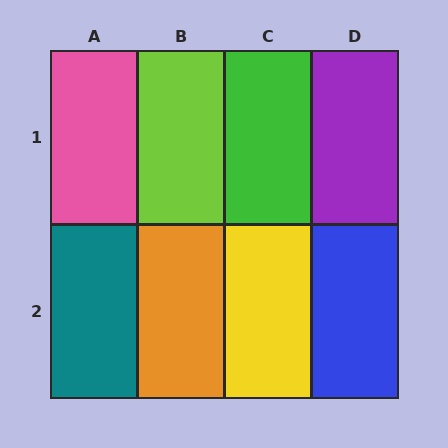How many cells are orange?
1 cell is orange.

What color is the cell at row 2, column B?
Orange.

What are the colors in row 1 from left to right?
Pink, lime, green, purple.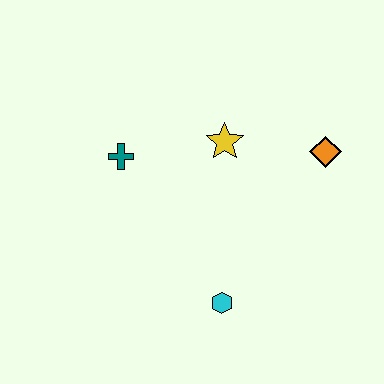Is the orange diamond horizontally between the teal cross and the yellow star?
No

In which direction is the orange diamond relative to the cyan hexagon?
The orange diamond is above the cyan hexagon.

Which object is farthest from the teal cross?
The orange diamond is farthest from the teal cross.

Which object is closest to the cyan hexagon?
The yellow star is closest to the cyan hexagon.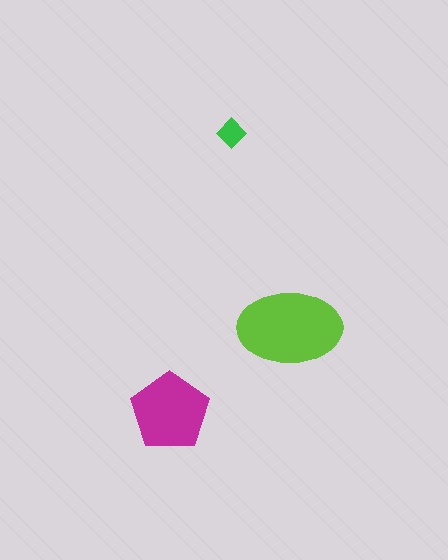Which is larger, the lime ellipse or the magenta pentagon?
The lime ellipse.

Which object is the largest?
The lime ellipse.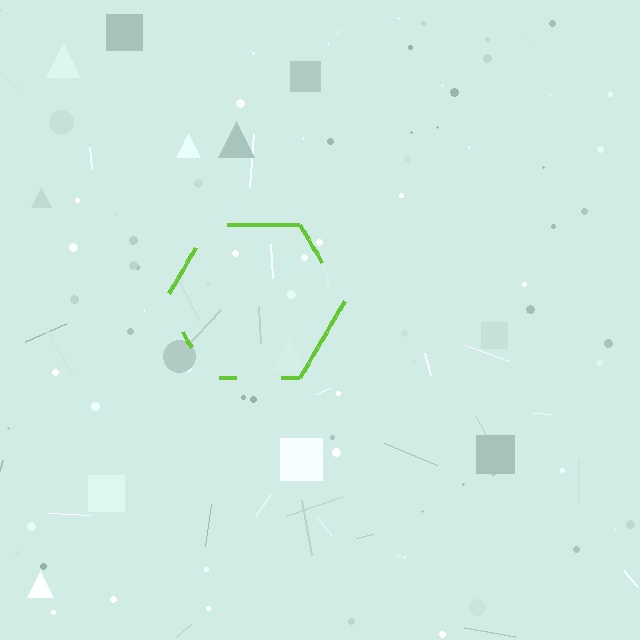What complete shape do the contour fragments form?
The contour fragments form a hexagon.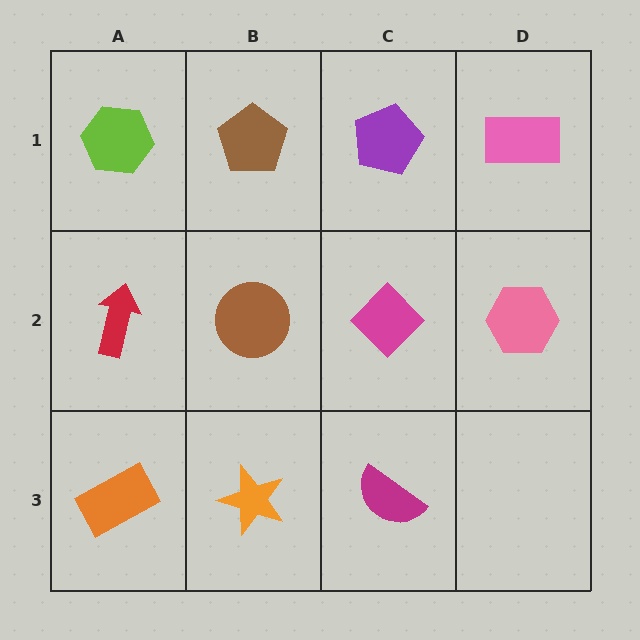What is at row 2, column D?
A pink hexagon.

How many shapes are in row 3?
3 shapes.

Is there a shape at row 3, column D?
No, that cell is empty.